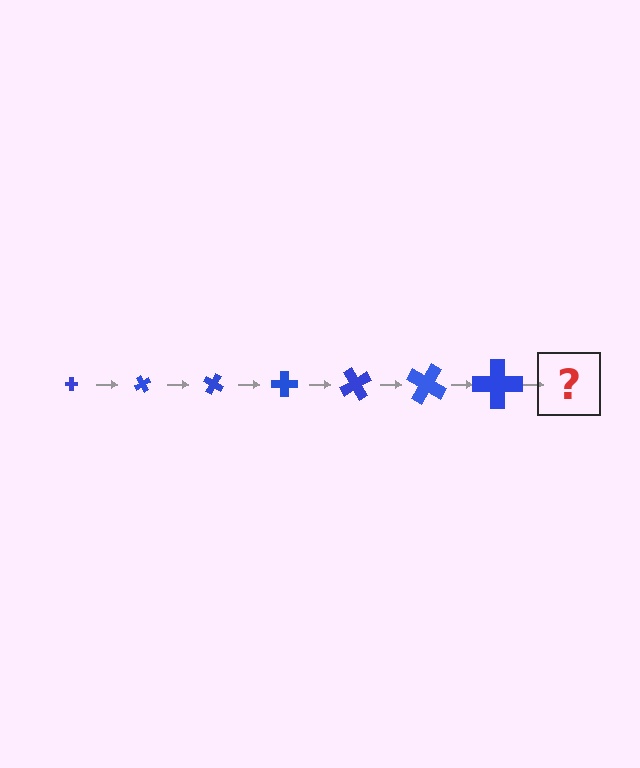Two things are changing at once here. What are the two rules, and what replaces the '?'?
The two rules are that the cross grows larger each step and it rotates 60 degrees each step. The '?' should be a cross, larger than the previous one and rotated 420 degrees from the start.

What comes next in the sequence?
The next element should be a cross, larger than the previous one and rotated 420 degrees from the start.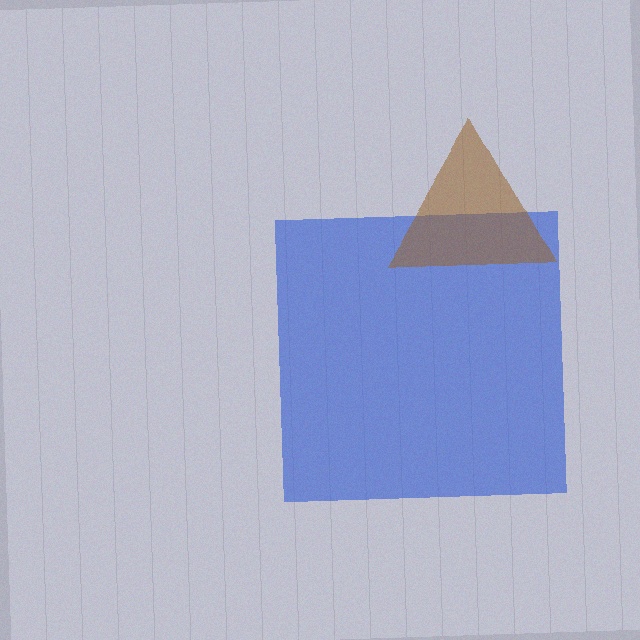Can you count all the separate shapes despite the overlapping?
Yes, there are 2 separate shapes.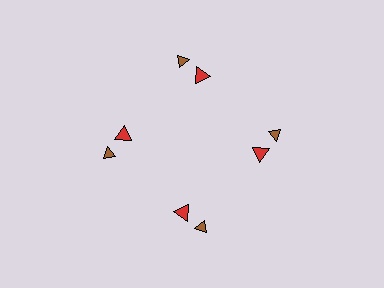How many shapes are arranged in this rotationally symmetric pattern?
There are 8 shapes, arranged in 4 groups of 2.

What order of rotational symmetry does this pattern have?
This pattern has 4-fold rotational symmetry.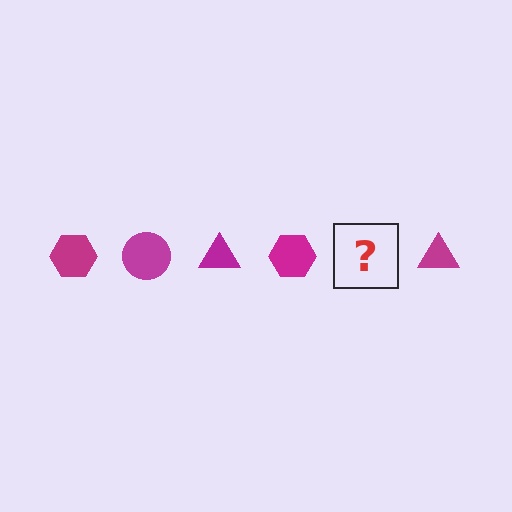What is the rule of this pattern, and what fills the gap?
The rule is that the pattern cycles through hexagon, circle, triangle shapes in magenta. The gap should be filled with a magenta circle.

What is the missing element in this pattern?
The missing element is a magenta circle.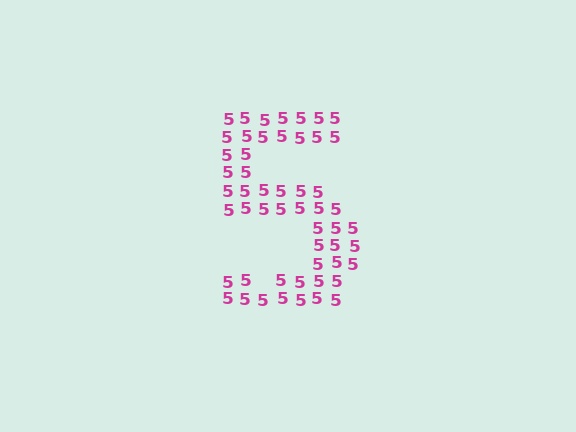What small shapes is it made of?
It is made of small digit 5's.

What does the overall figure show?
The overall figure shows the digit 5.